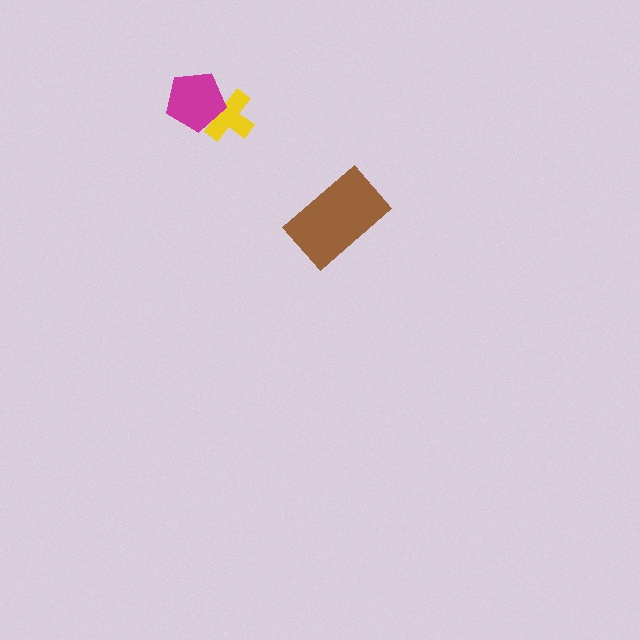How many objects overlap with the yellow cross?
1 object overlaps with the yellow cross.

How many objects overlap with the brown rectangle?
0 objects overlap with the brown rectangle.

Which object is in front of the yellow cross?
The magenta pentagon is in front of the yellow cross.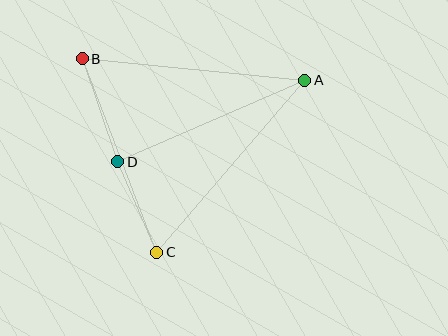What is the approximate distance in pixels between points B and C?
The distance between B and C is approximately 207 pixels.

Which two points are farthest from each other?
Points A and C are farthest from each other.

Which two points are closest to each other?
Points C and D are closest to each other.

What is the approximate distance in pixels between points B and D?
The distance between B and D is approximately 109 pixels.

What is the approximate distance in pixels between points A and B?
The distance between A and B is approximately 224 pixels.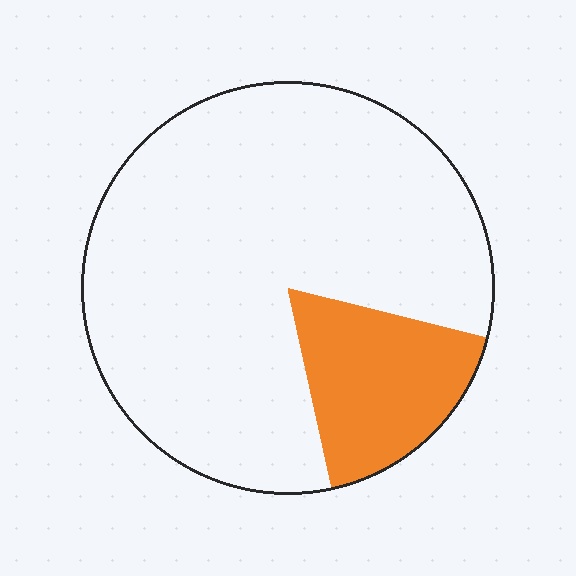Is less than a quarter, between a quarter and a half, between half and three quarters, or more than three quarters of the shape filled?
Less than a quarter.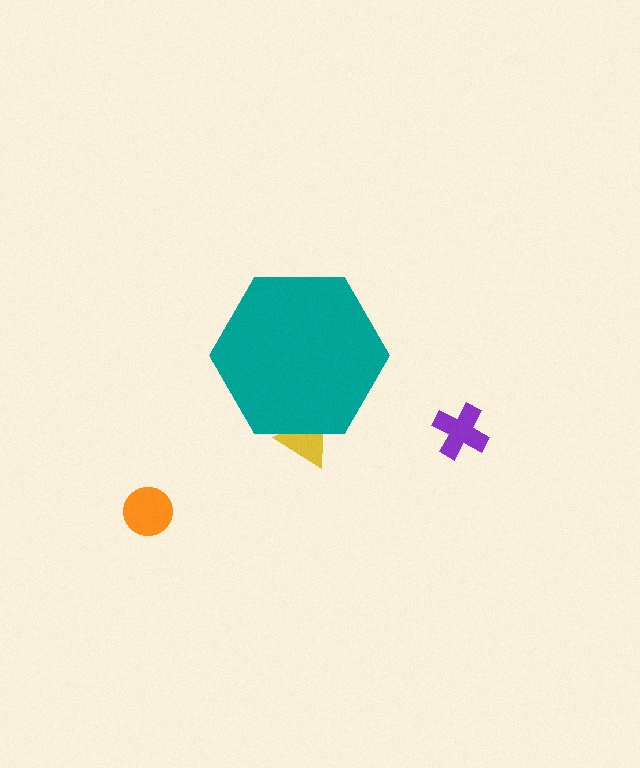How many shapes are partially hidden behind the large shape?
1 shape is partially hidden.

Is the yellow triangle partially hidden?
Yes, the yellow triangle is partially hidden behind the teal hexagon.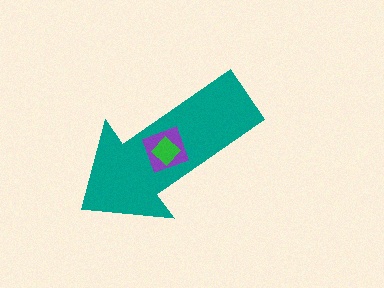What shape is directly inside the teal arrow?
The purple square.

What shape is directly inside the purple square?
The green diamond.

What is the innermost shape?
The green diamond.